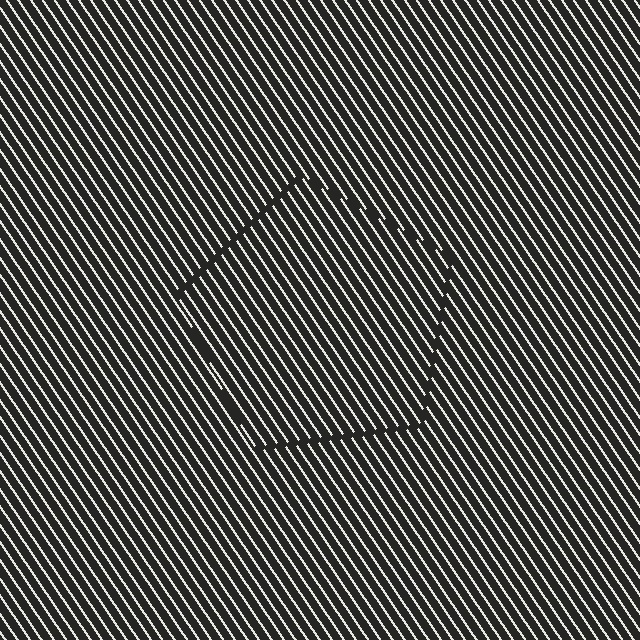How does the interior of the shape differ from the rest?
The interior of the shape contains the same grating, shifted by half a period — the contour is defined by the phase discontinuity where line-ends from the inner and outer gratings abut.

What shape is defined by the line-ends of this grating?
An illusory pentagon. The interior of the shape contains the same grating, shifted by half a period — the contour is defined by the phase discontinuity where line-ends from the inner and outer gratings abut.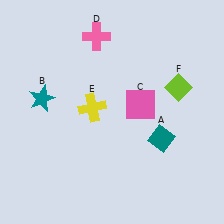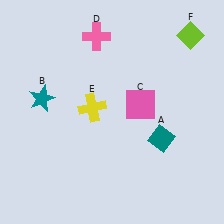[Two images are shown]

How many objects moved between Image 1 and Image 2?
1 object moved between the two images.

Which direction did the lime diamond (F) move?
The lime diamond (F) moved up.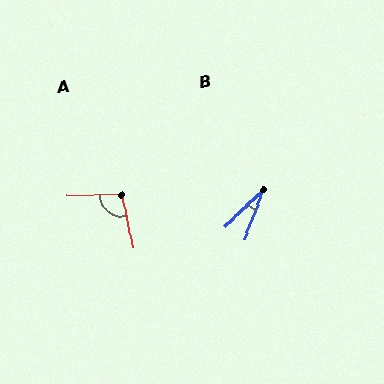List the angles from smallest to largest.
B (25°), A (100°).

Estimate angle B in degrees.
Approximately 25 degrees.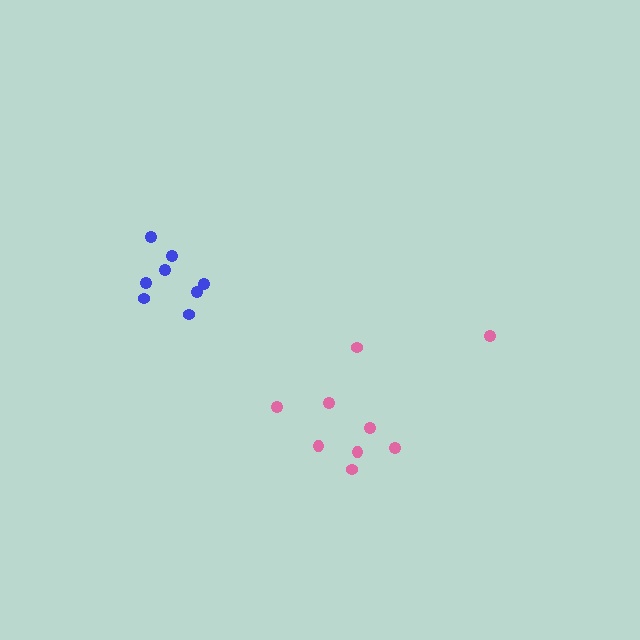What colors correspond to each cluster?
The clusters are colored: pink, blue.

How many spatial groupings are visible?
There are 2 spatial groupings.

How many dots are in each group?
Group 1: 9 dots, Group 2: 8 dots (17 total).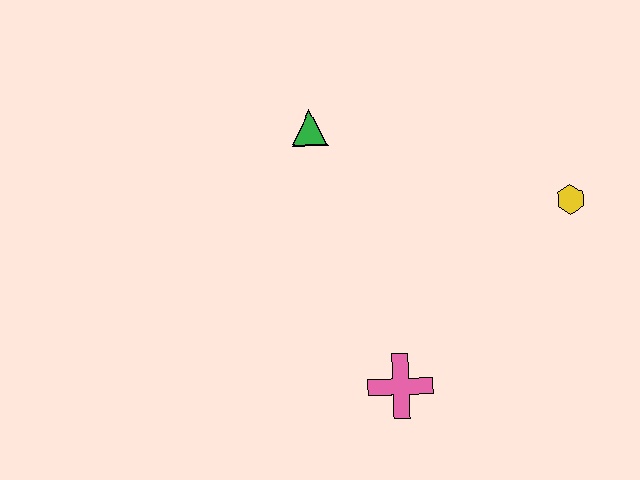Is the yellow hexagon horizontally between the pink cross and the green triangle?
No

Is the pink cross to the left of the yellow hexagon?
Yes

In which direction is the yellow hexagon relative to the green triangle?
The yellow hexagon is to the right of the green triangle.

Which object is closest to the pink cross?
The yellow hexagon is closest to the pink cross.